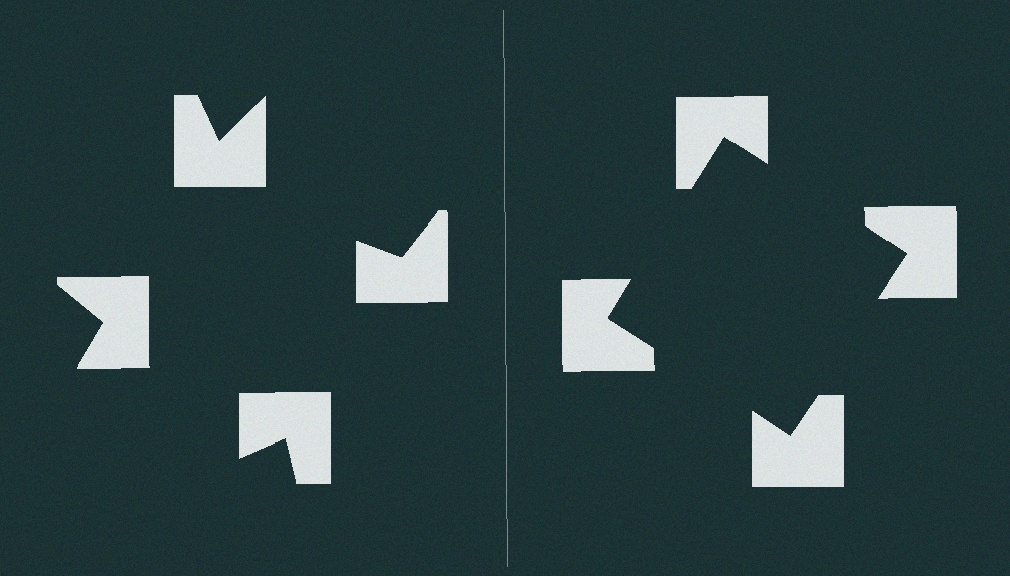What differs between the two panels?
The notched squares are positioned identically on both sides; only the wedge orientations differ. On the right they align to a square; on the left they are misaligned.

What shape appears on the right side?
An illusory square.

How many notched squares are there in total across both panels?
8 — 4 on each side.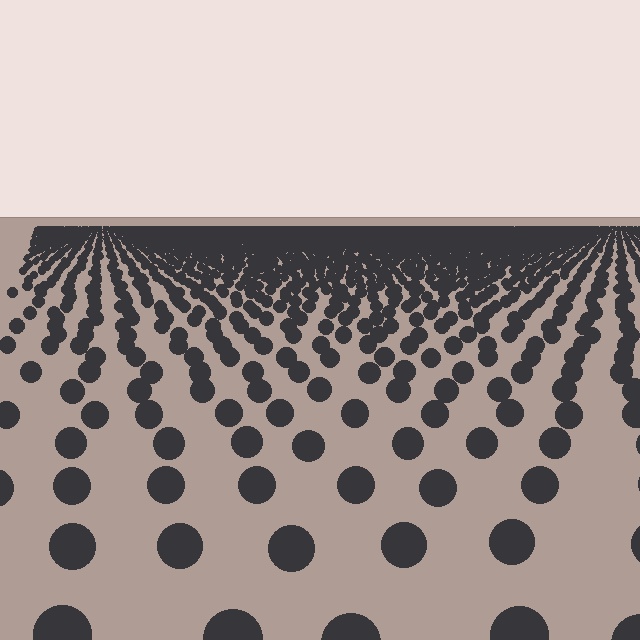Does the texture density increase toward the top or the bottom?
Density increases toward the top.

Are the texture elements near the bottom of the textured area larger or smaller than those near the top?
Larger. Near the bottom, elements are closer to the viewer and appear at a bigger on-screen size.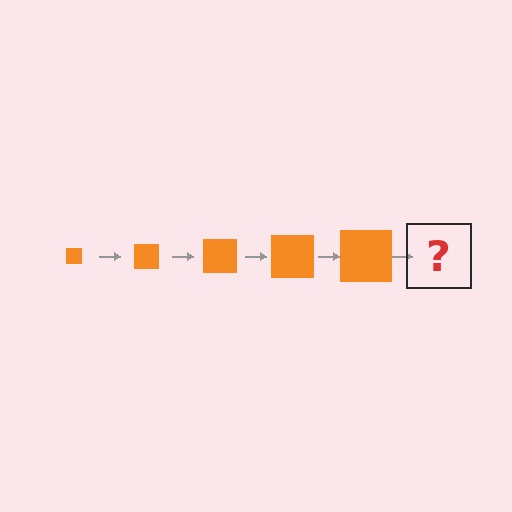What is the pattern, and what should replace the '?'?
The pattern is that the square gets progressively larger each step. The '?' should be an orange square, larger than the previous one.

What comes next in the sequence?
The next element should be an orange square, larger than the previous one.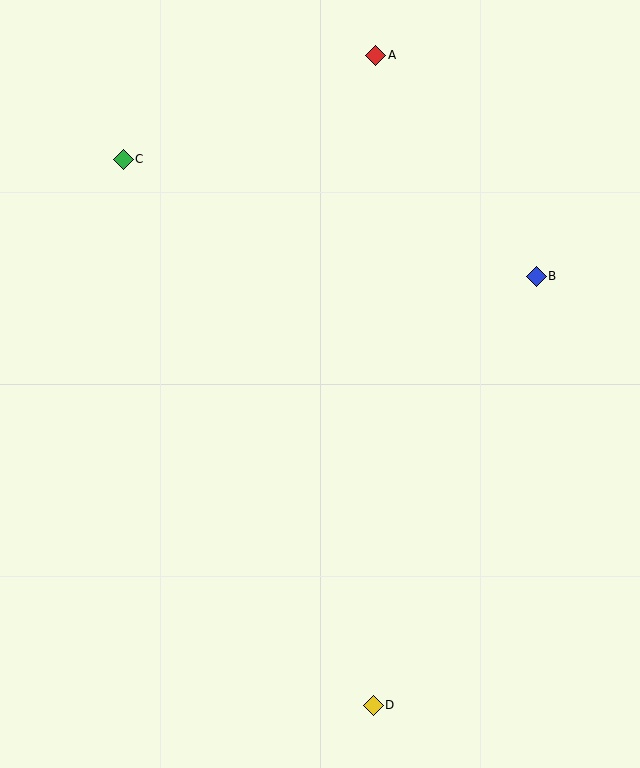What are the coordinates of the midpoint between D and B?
The midpoint between D and B is at (455, 491).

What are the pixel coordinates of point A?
Point A is at (376, 55).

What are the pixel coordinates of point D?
Point D is at (373, 705).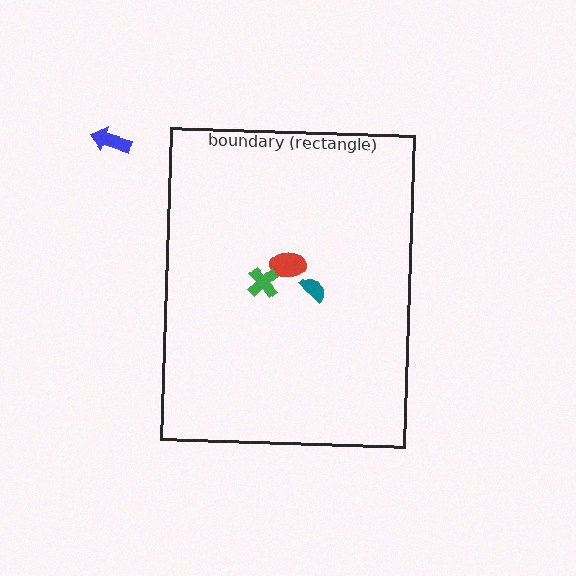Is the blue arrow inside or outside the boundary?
Outside.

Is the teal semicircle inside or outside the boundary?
Inside.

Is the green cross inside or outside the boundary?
Inside.